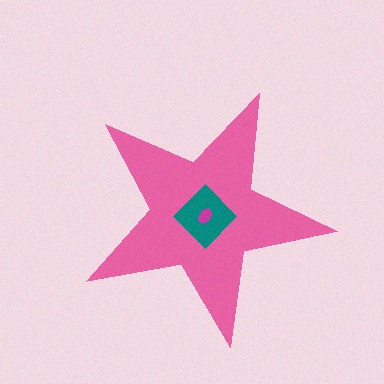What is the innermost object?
The magenta ellipse.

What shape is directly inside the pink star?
The teal diamond.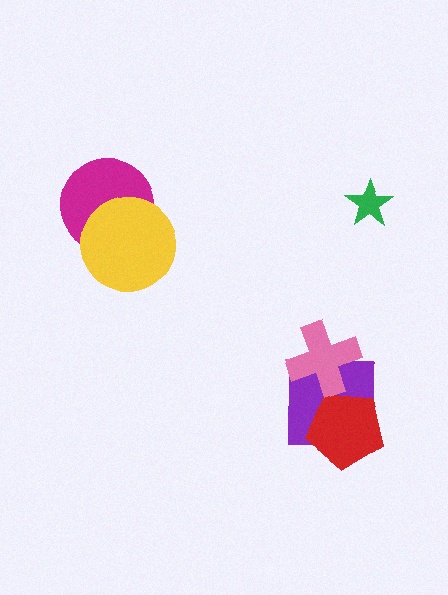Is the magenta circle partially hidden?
Yes, it is partially covered by another shape.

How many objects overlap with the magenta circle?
1 object overlaps with the magenta circle.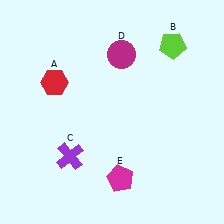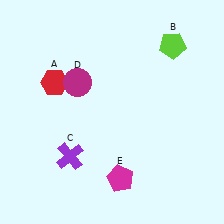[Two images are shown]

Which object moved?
The magenta circle (D) moved left.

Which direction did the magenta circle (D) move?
The magenta circle (D) moved left.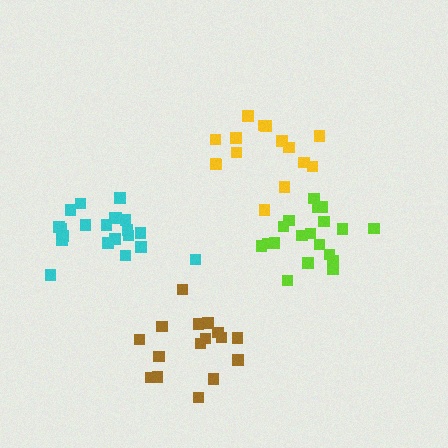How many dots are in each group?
Group 1: 15 dots, Group 2: 16 dots, Group 3: 19 dots, Group 4: 21 dots (71 total).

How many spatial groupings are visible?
There are 4 spatial groupings.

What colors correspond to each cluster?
The clusters are colored: yellow, brown, lime, cyan.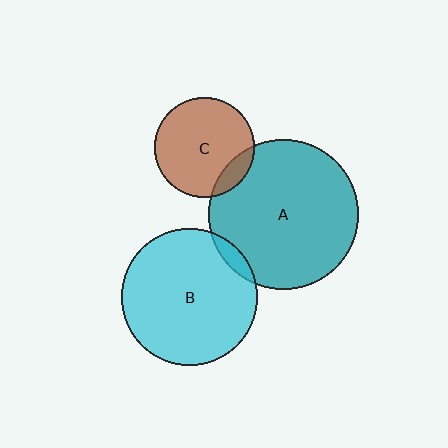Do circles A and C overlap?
Yes.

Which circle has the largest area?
Circle A (teal).